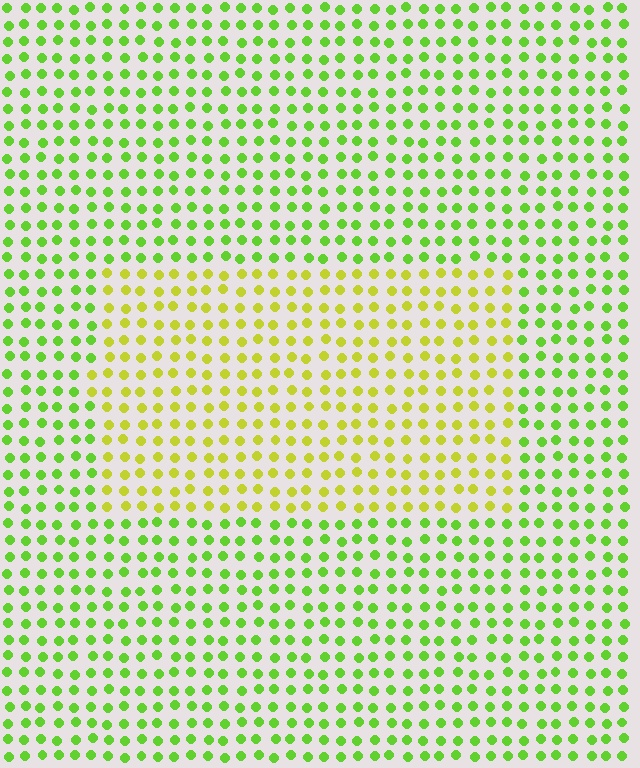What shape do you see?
I see a rectangle.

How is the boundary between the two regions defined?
The boundary is defined purely by a slight shift in hue (about 36 degrees). Spacing, size, and orientation are identical on both sides.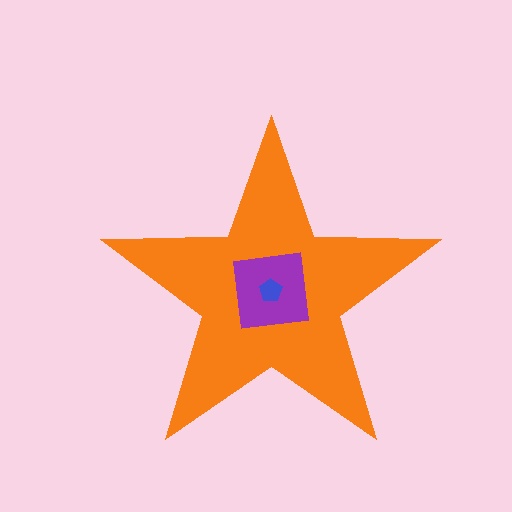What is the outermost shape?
The orange star.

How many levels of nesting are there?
3.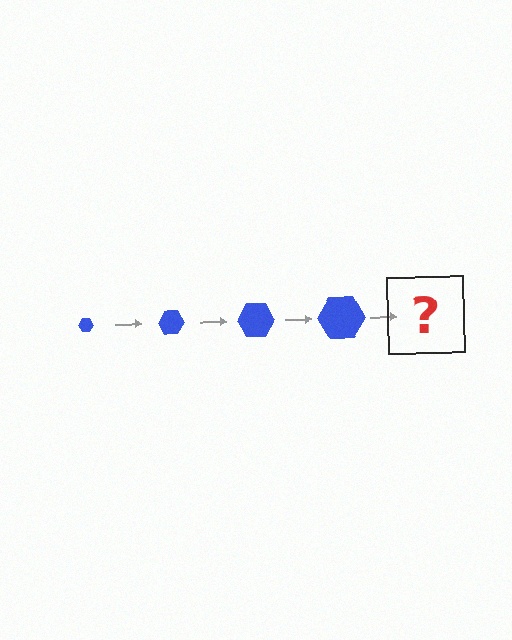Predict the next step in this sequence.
The next step is a blue hexagon, larger than the previous one.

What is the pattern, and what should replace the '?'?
The pattern is that the hexagon gets progressively larger each step. The '?' should be a blue hexagon, larger than the previous one.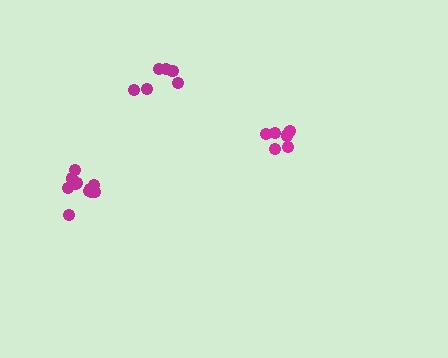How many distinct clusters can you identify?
There are 3 distinct clusters.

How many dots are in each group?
Group 1: 11 dots, Group 2: 7 dots, Group 3: 6 dots (24 total).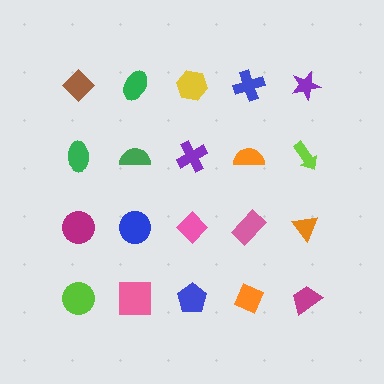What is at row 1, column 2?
A green ellipse.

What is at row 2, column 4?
An orange semicircle.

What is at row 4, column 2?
A pink square.